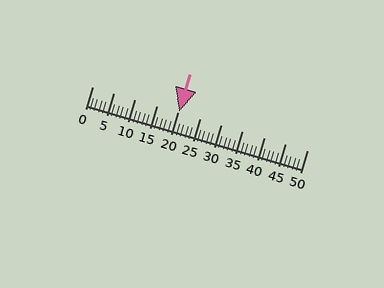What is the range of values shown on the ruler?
The ruler shows values from 0 to 50.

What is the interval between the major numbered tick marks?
The major tick marks are spaced 5 units apart.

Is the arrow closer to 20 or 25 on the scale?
The arrow is closer to 20.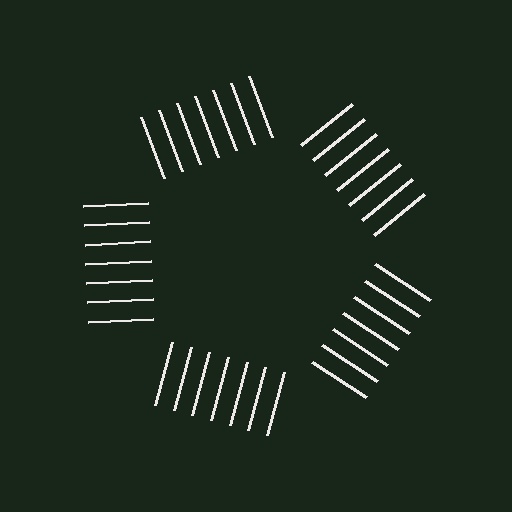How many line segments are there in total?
35 — 7 along each of the 5 edges.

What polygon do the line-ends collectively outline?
An illusory pentagon — the line segments terminate on its edges but no continuous stroke is drawn.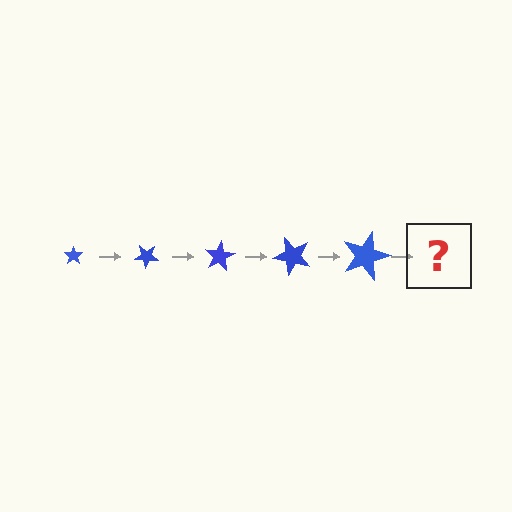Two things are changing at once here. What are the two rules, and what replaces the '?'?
The two rules are that the star grows larger each step and it rotates 40 degrees each step. The '?' should be a star, larger than the previous one and rotated 200 degrees from the start.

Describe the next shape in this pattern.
It should be a star, larger than the previous one and rotated 200 degrees from the start.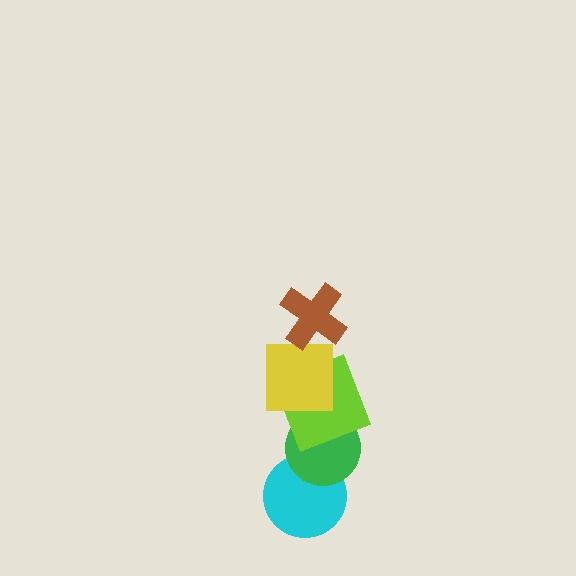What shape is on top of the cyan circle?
The green circle is on top of the cyan circle.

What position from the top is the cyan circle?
The cyan circle is 5th from the top.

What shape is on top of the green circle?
The lime square is on top of the green circle.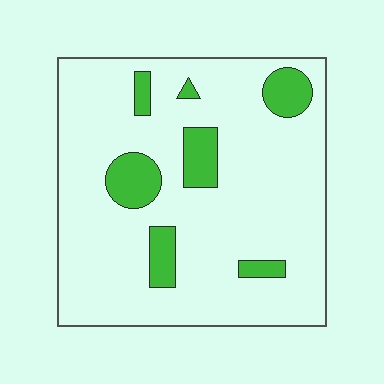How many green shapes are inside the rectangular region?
7.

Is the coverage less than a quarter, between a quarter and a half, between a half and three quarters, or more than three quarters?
Less than a quarter.